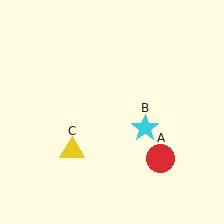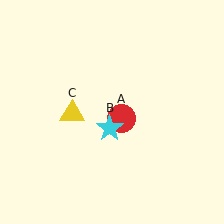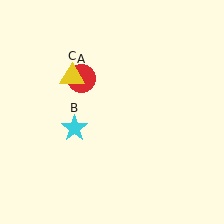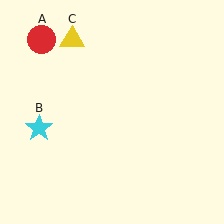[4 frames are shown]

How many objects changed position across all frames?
3 objects changed position: red circle (object A), cyan star (object B), yellow triangle (object C).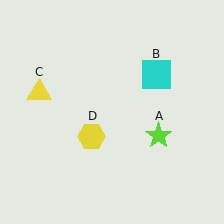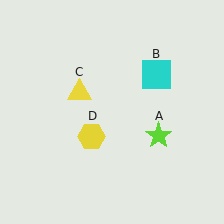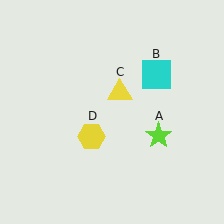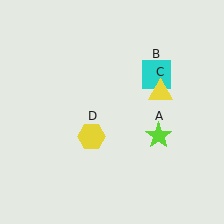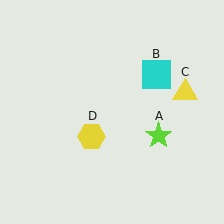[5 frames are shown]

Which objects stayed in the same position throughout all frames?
Lime star (object A) and cyan square (object B) and yellow hexagon (object D) remained stationary.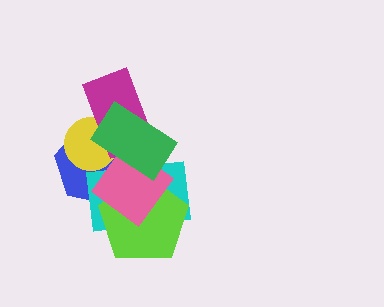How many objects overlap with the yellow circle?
3 objects overlap with the yellow circle.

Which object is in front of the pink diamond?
The green rectangle is in front of the pink diamond.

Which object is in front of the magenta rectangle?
The green rectangle is in front of the magenta rectangle.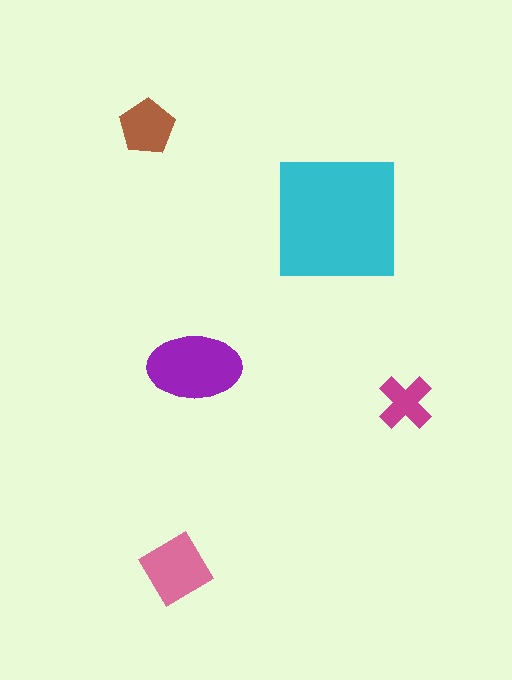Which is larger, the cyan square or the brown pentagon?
The cyan square.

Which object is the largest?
The cyan square.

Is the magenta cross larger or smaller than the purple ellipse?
Smaller.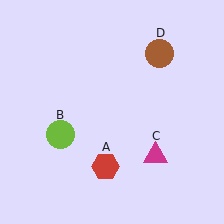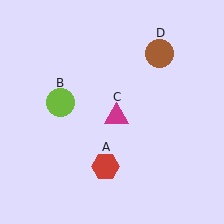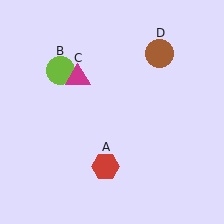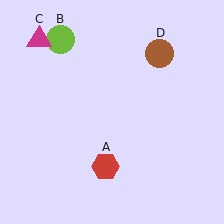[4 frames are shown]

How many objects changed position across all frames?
2 objects changed position: lime circle (object B), magenta triangle (object C).